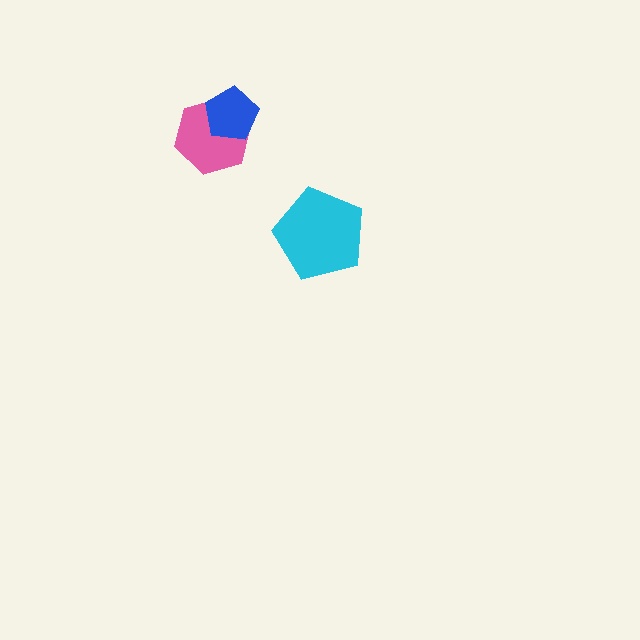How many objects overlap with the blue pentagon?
1 object overlaps with the blue pentagon.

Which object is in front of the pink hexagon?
The blue pentagon is in front of the pink hexagon.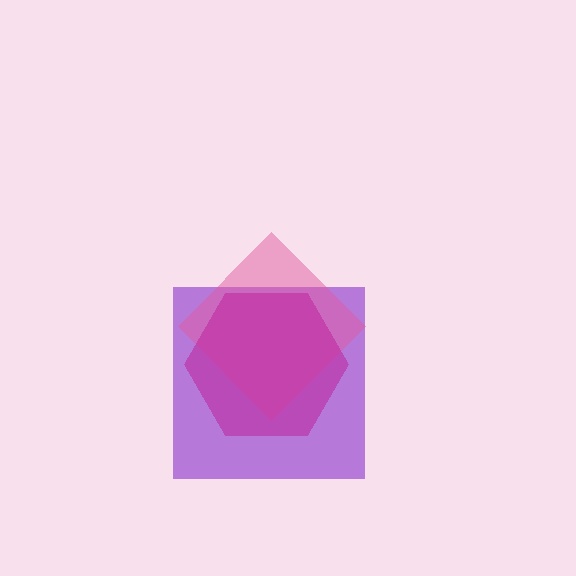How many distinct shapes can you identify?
There are 3 distinct shapes: a purple square, a pink diamond, a magenta hexagon.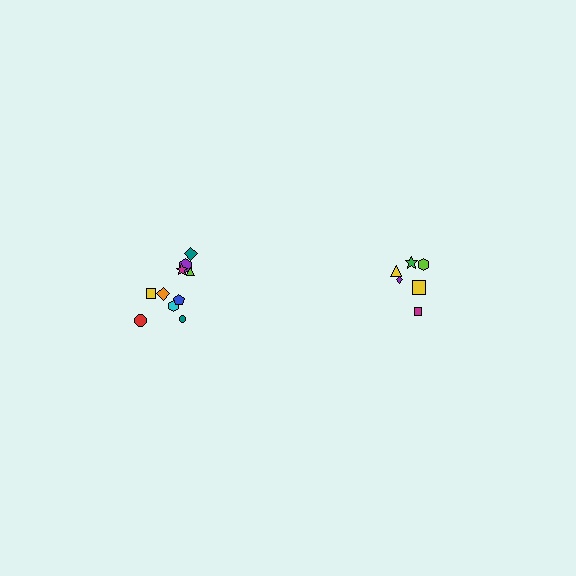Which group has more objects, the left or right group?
The left group.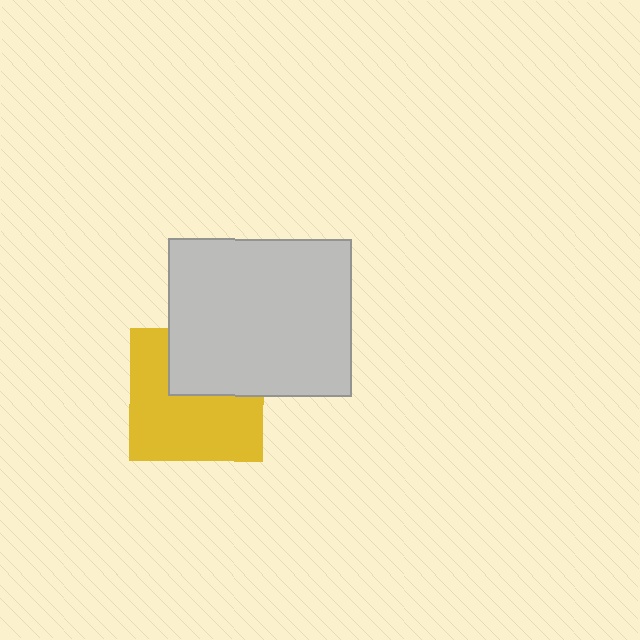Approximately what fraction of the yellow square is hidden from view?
Roughly 37% of the yellow square is hidden behind the light gray rectangle.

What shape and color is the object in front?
The object in front is a light gray rectangle.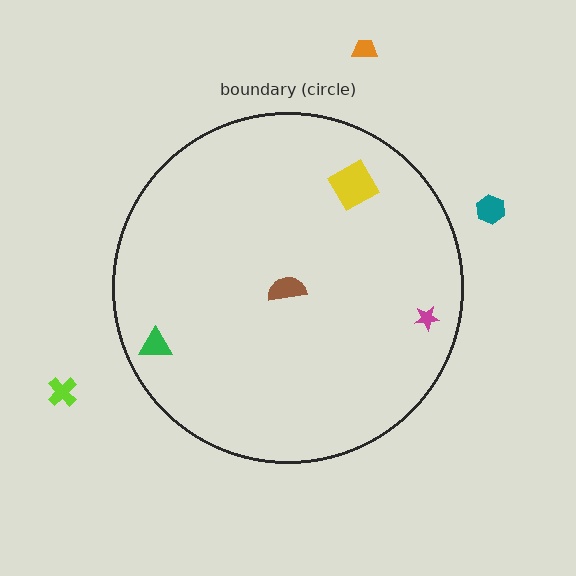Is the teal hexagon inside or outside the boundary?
Outside.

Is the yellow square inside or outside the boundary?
Inside.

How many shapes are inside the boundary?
4 inside, 3 outside.